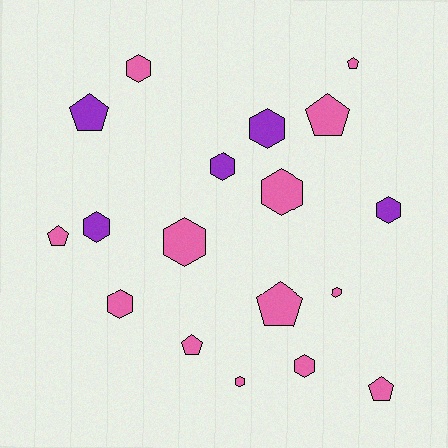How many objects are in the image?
There are 18 objects.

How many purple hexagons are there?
There are 4 purple hexagons.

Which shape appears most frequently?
Hexagon, with 11 objects.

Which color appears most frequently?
Pink, with 13 objects.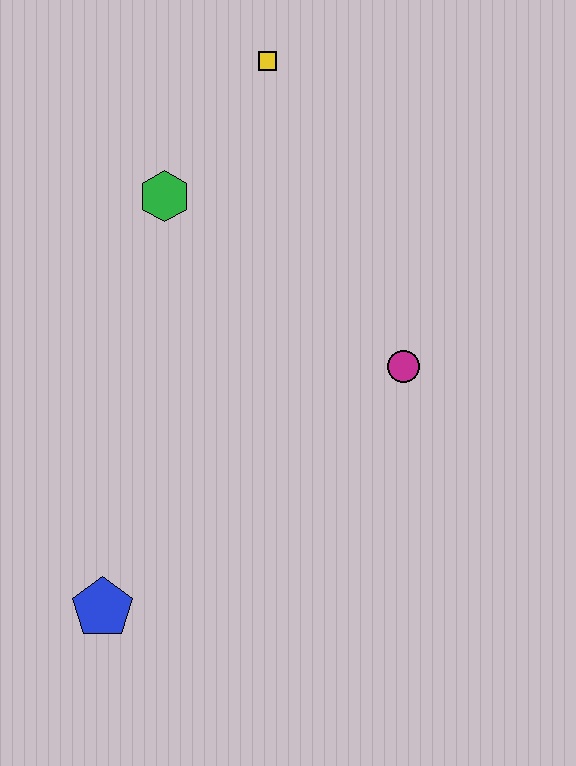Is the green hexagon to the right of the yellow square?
No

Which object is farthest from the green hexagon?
The blue pentagon is farthest from the green hexagon.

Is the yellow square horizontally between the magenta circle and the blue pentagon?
Yes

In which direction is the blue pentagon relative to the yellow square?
The blue pentagon is below the yellow square.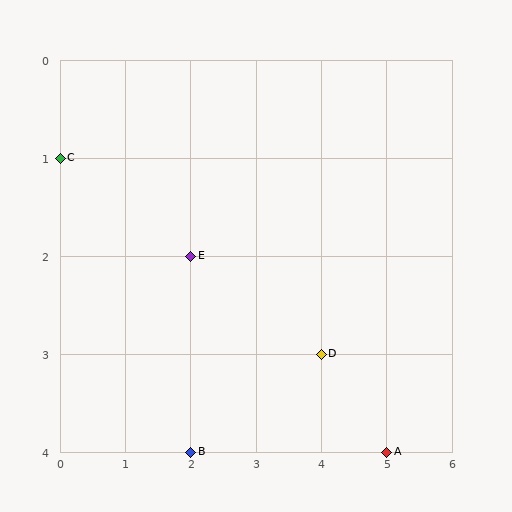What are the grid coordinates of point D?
Point D is at grid coordinates (4, 3).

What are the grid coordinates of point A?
Point A is at grid coordinates (5, 4).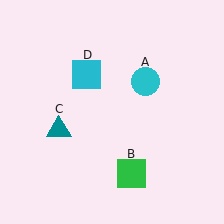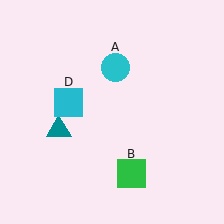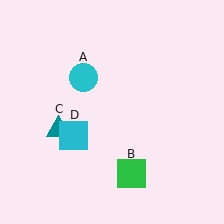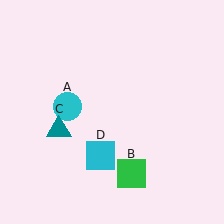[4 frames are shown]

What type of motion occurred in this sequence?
The cyan circle (object A), cyan square (object D) rotated counterclockwise around the center of the scene.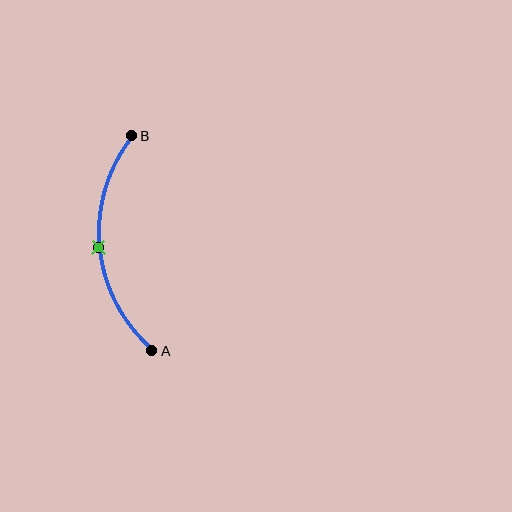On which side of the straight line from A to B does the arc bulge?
The arc bulges to the left of the straight line connecting A and B.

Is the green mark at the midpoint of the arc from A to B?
Yes. The green mark lies on the arc at equal arc-length from both A and B — it is the arc midpoint.